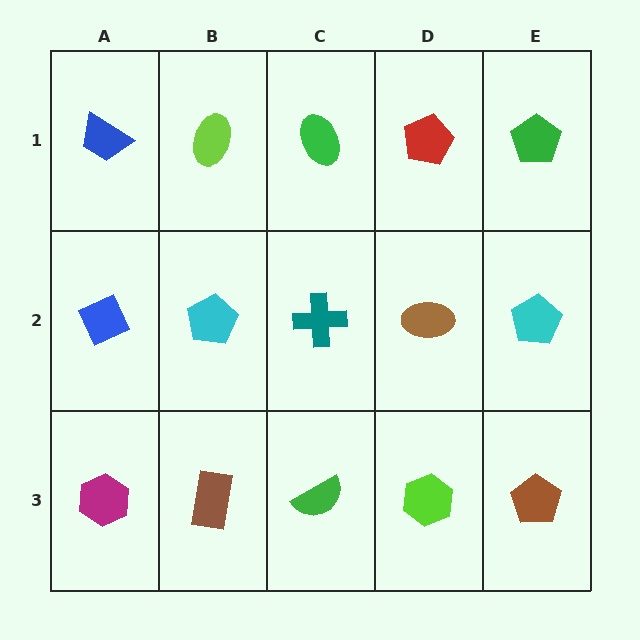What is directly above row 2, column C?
A green ellipse.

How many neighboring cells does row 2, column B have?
4.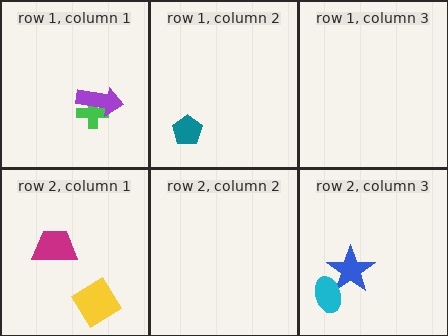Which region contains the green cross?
The row 1, column 1 region.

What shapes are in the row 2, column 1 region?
The yellow diamond, the magenta trapezoid.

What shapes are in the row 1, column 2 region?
The teal pentagon.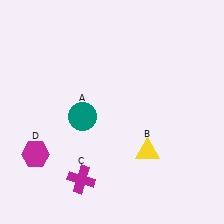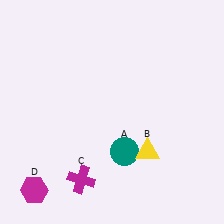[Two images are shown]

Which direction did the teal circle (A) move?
The teal circle (A) moved right.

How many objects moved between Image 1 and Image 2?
2 objects moved between the two images.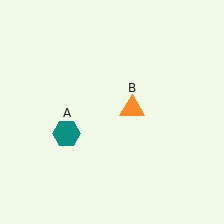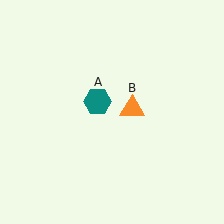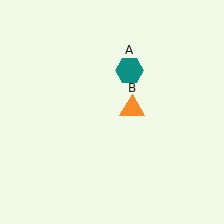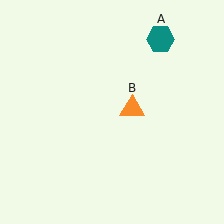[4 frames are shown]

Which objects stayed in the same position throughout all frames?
Orange triangle (object B) remained stationary.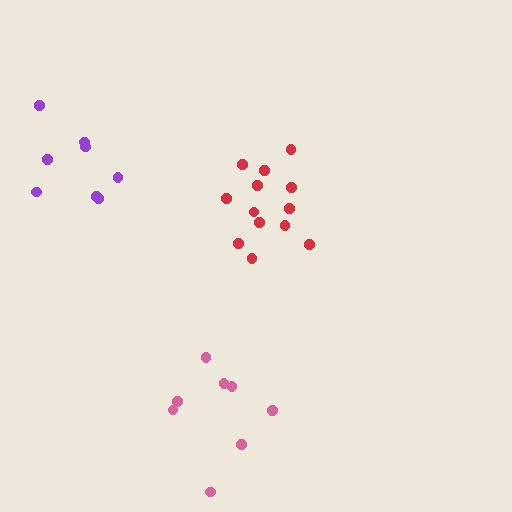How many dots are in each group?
Group 1: 8 dots, Group 2: 13 dots, Group 3: 8 dots (29 total).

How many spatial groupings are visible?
There are 3 spatial groupings.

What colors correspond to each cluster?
The clusters are colored: purple, red, pink.